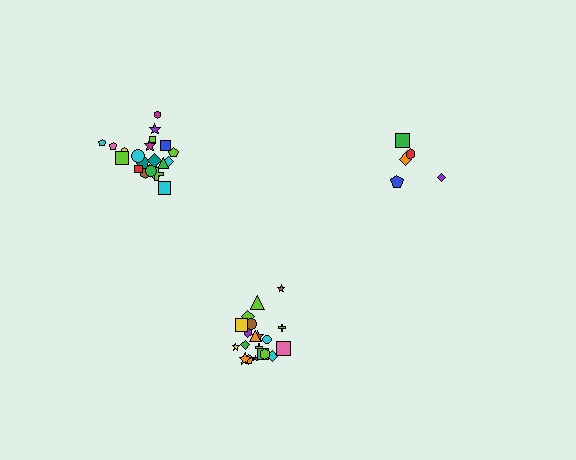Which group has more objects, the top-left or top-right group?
The top-left group.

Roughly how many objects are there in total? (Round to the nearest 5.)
Roughly 50 objects in total.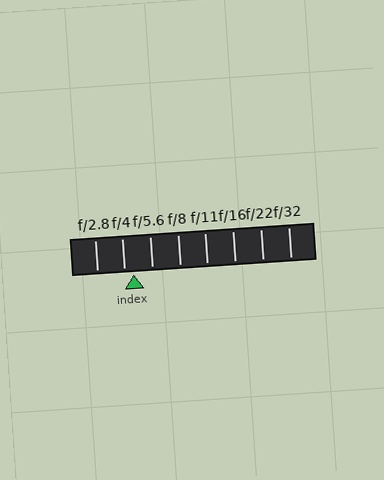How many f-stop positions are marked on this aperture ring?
There are 8 f-stop positions marked.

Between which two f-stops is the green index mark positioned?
The index mark is between f/4 and f/5.6.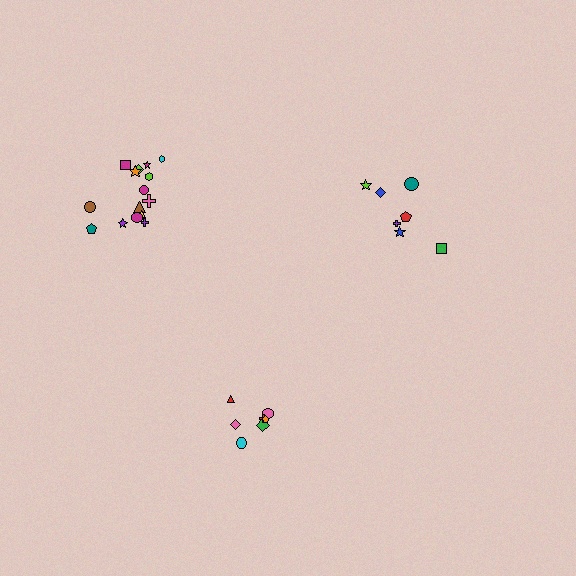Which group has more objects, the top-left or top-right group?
The top-left group.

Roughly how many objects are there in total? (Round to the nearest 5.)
Roughly 30 objects in total.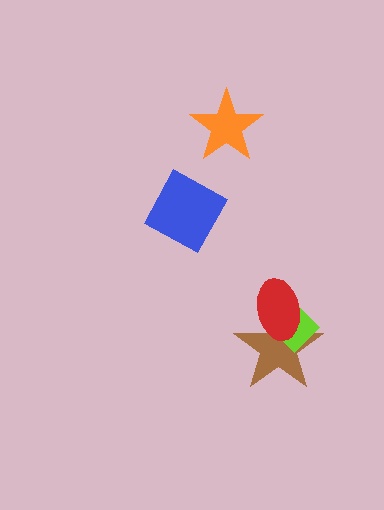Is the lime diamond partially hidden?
Yes, it is partially covered by another shape.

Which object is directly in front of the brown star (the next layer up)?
The lime diamond is directly in front of the brown star.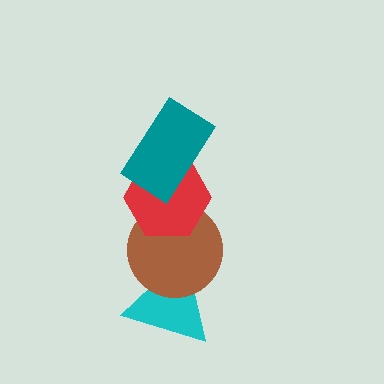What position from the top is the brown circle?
The brown circle is 3rd from the top.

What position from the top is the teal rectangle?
The teal rectangle is 1st from the top.